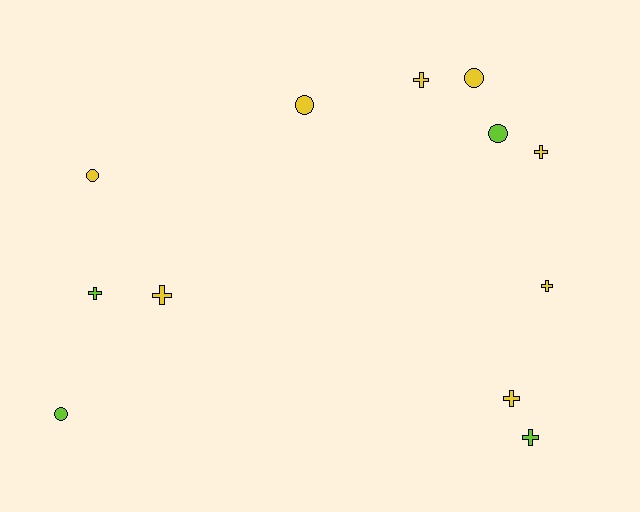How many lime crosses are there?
There are 2 lime crosses.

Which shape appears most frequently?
Cross, with 7 objects.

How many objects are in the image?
There are 12 objects.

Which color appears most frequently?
Yellow, with 8 objects.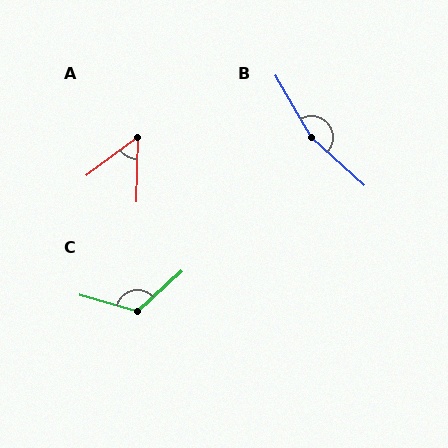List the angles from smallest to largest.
A (52°), C (122°), B (162°).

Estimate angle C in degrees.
Approximately 122 degrees.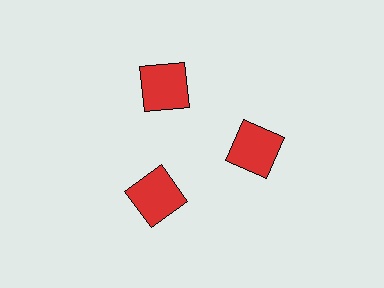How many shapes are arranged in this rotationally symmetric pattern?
There are 3 shapes, arranged in 3 groups of 1.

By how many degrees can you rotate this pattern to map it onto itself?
The pattern maps onto itself every 120 degrees of rotation.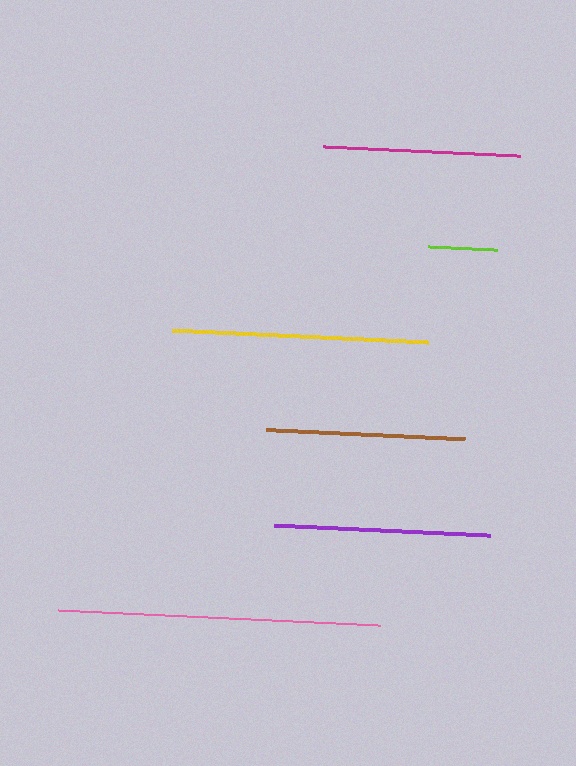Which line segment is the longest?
The pink line is the longest at approximately 322 pixels.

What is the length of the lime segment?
The lime segment is approximately 70 pixels long.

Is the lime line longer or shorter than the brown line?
The brown line is longer than the lime line.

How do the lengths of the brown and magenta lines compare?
The brown and magenta lines are approximately the same length.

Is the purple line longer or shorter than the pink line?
The pink line is longer than the purple line.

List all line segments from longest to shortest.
From longest to shortest: pink, yellow, purple, brown, magenta, lime.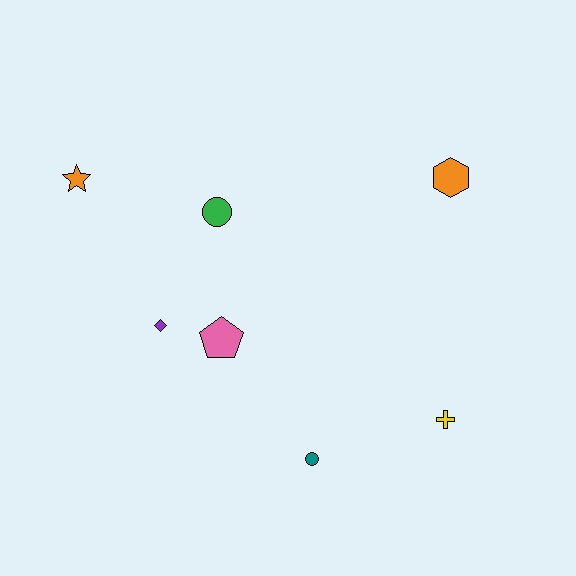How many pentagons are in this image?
There is 1 pentagon.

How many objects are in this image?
There are 7 objects.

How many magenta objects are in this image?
There are no magenta objects.